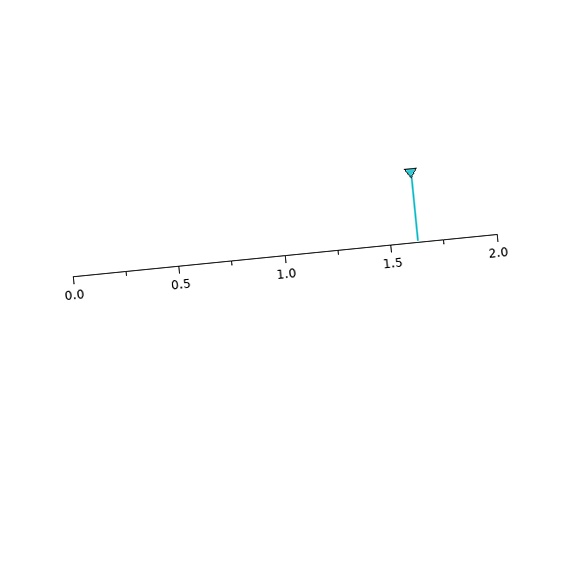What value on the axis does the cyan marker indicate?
The marker indicates approximately 1.62.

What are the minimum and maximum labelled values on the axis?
The axis runs from 0.0 to 2.0.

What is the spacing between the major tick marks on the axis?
The major ticks are spaced 0.5 apart.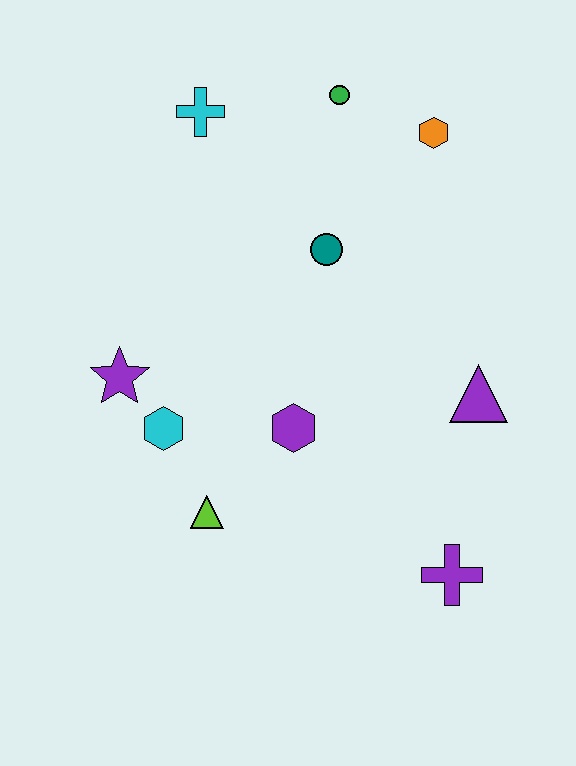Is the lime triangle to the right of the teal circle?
No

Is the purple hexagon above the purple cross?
Yes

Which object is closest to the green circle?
The orange hexagon is closest to the green circle.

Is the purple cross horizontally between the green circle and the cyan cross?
No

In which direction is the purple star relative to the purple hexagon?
The purple star is to the left of the purple hexagon.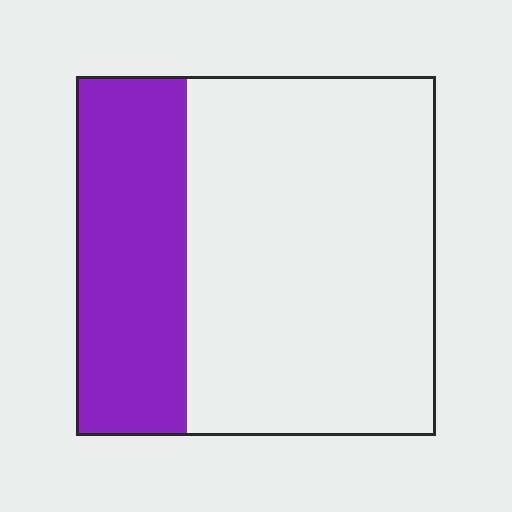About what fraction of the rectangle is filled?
About one third (1/3).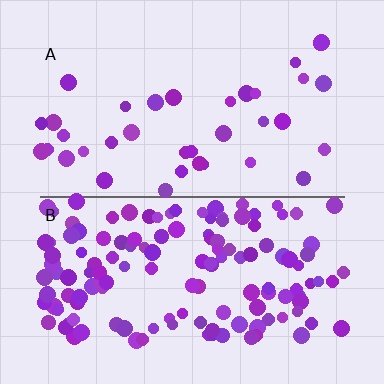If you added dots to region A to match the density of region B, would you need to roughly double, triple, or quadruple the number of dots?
Approximately quadruple.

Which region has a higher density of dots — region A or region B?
B (the bottom).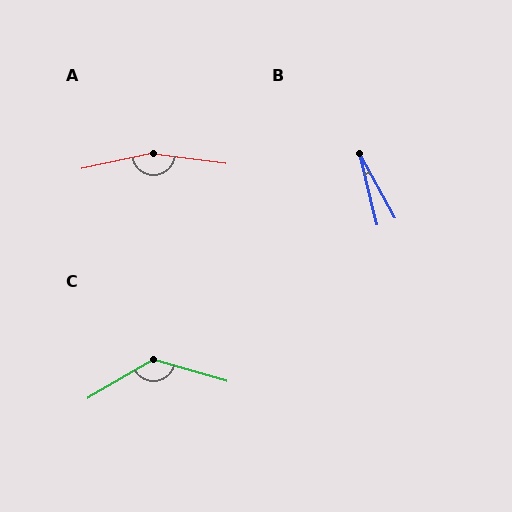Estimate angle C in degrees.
Approximately 134 degrees.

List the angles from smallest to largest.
B (16°), C (134°), A (161°).